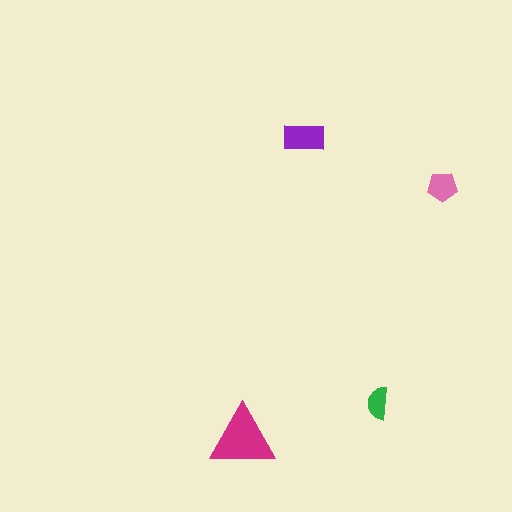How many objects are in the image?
There are 4 objects in the image.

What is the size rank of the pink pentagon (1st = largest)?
3rd.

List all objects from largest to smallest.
The magenta triangle, the purple rectangle, the pink pentagon, the green semicircle.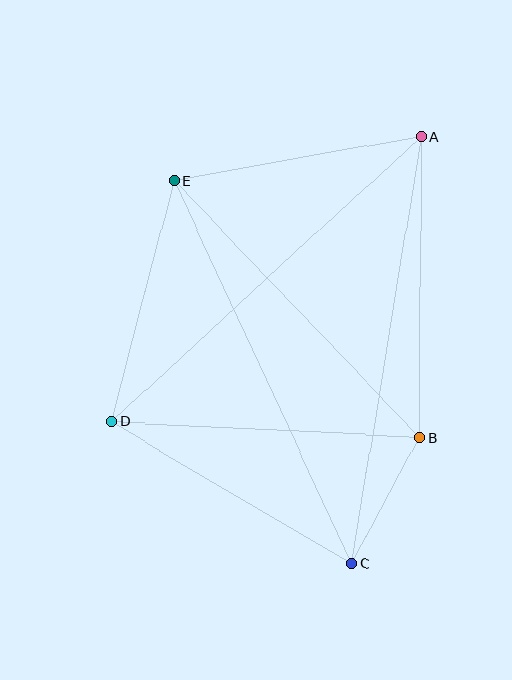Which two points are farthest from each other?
Points A and C are farthest from each other.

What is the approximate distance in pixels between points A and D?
The distance between A and D is approximately 421 pixels.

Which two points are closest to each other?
Points B and C are closest to each other.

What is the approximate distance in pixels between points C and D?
The distance between C and D is approximately 279 pixels.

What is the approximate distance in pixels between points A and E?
The distance between A and E is approximately 251 pixels.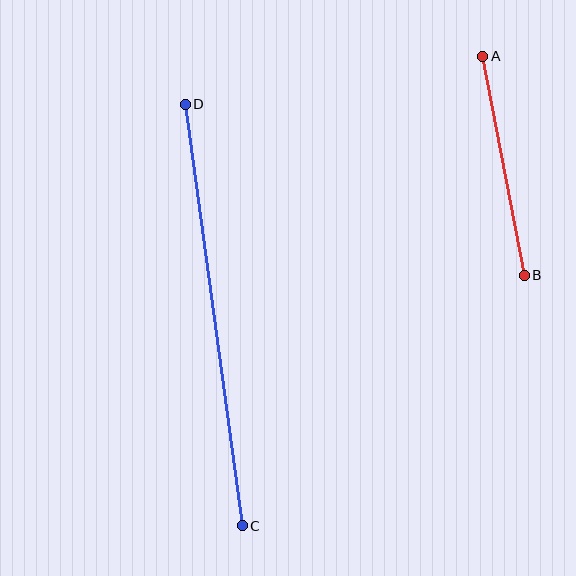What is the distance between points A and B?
The distance is approximately 223 pixels.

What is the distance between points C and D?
The distance is approximately 426 pixels.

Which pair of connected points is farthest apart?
Points C and D are farthest apart.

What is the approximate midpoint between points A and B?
The midpoint is at approximately (504, 166) pixels.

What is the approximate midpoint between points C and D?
The midpoint is at approximately (214, 315) pixels.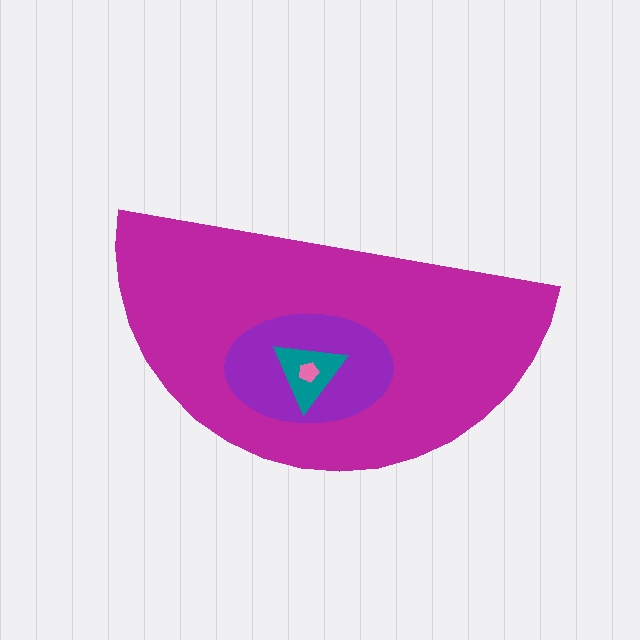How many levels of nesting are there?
4.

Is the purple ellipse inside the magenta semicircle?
Yes.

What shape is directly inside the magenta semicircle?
The purple ellipse.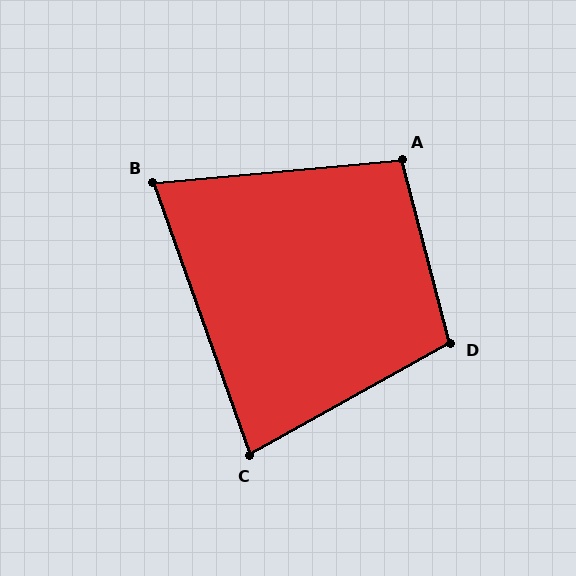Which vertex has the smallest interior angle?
B, at approximately 76 degrees.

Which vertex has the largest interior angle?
D, at approximately 104 degrees.